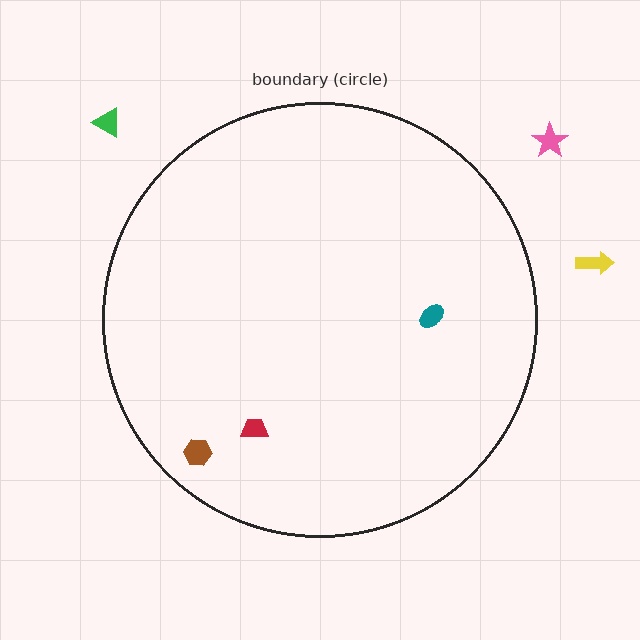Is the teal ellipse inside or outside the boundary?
Inside.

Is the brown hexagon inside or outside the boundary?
Inside.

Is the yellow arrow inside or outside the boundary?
Outside.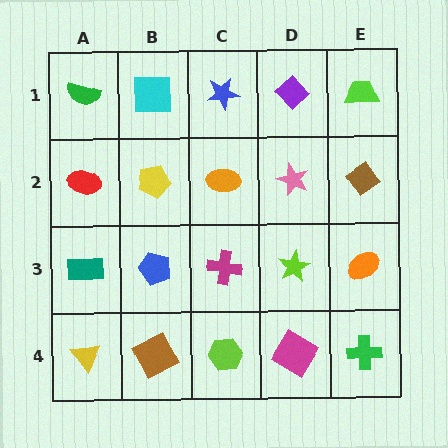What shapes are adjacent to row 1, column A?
A red ellipse (row 2, column A), a cyan square (row 1, column B).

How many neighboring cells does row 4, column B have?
3.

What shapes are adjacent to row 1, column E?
A brown diamond (row 2, column E), a purple diamond (row 1, column D).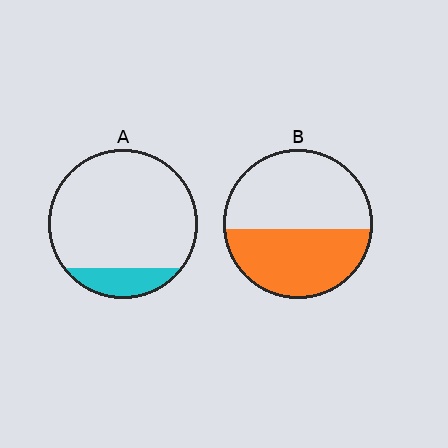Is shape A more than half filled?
No.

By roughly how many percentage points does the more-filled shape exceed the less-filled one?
By roughly 30 percentage points (B over A).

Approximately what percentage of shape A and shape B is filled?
A is approximately 15% and B is approximately 45%.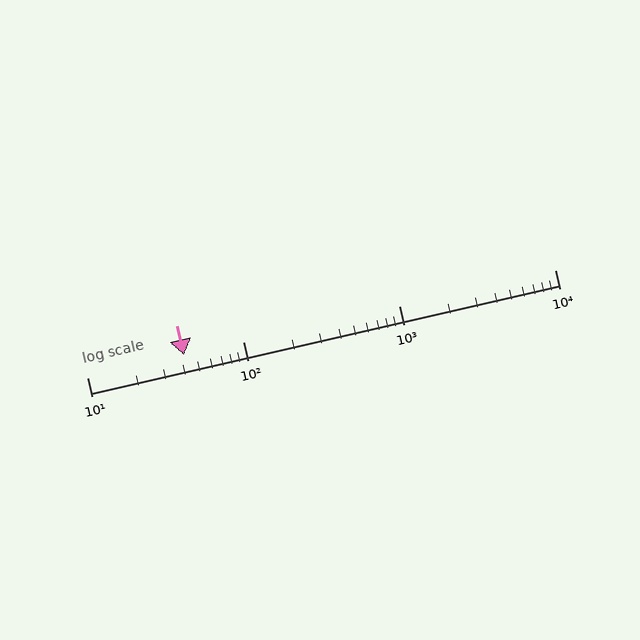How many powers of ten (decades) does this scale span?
The scale spans 3 decades, from 10 to 10000.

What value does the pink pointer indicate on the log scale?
The pointer indicates approximately 42.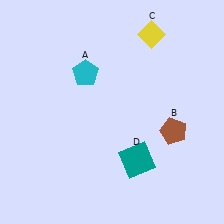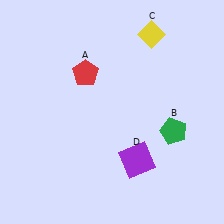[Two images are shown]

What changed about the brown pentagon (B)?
In Image 1, B is brown. In Image 2, it changed to green.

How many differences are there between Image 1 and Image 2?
There are 3 differences between the two images.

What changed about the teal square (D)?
In Image 1, D is teal. In Image 2, it changed to purple.